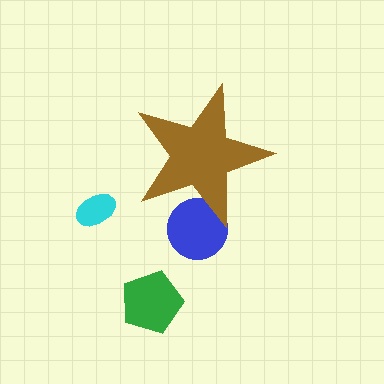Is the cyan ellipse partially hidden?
No, the cyan ellipse is fully visible.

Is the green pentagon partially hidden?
No, the green pentagon is fully visible.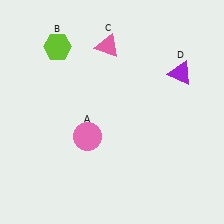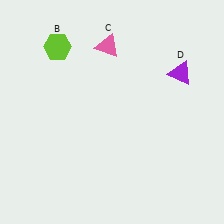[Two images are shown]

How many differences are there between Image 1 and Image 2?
There is 1 difference between the two images.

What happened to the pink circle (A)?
The pink circle (A) was removed in Image 2. It was in the bottom-left area of Image 1.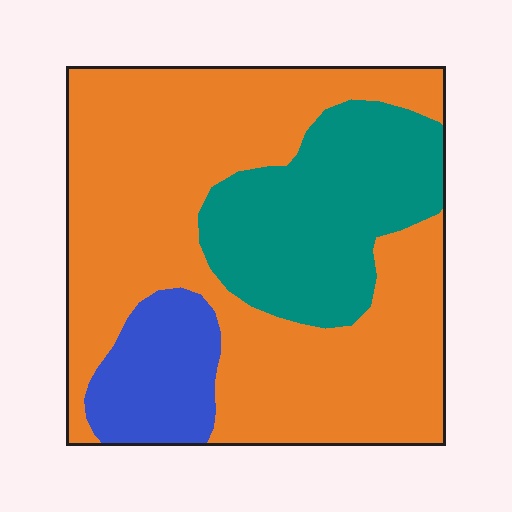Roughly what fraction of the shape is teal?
Teal takes up about one quarter (1/4) of the shape.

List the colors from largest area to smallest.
From largest to smallest: orange, teal, blue.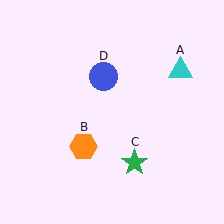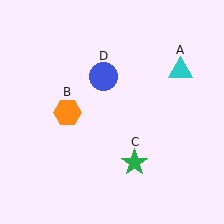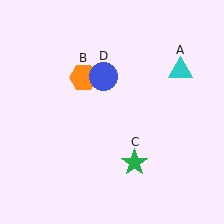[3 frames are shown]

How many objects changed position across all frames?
1 object changed position: orange hexagon (object B).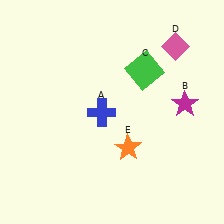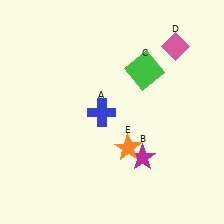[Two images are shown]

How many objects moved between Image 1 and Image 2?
1 object moved between the two images.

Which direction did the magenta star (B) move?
The magenta star (B) moved down.